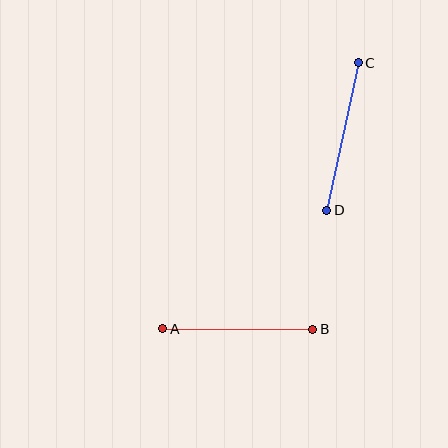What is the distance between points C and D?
The distance is approximately 151 pixels.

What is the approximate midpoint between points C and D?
The midpoint is at approximately (342, 137) pixels.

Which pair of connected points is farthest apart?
Points C and D are farthest apart.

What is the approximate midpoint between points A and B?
The midpoint is at approximately (238, 329) pixels.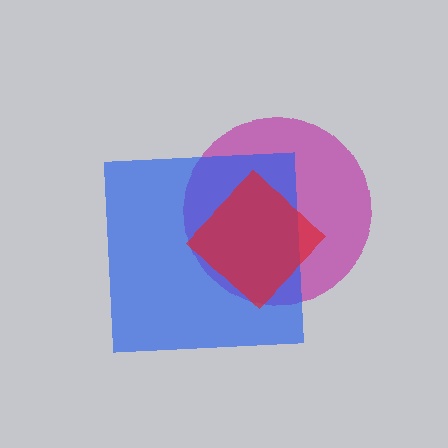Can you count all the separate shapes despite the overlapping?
Yes, there are 3 separate shapes.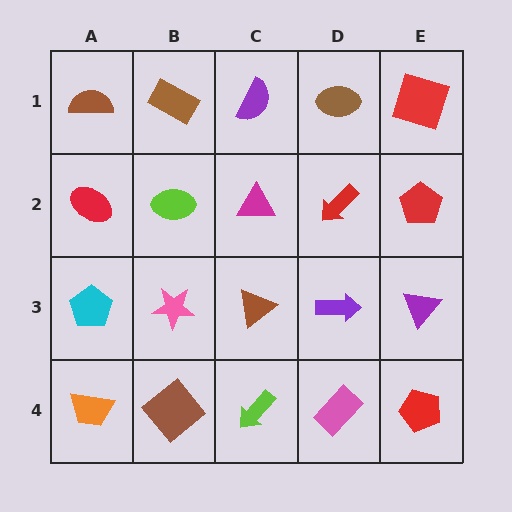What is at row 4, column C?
A lime arrow.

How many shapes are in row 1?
5 shapes.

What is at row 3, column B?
A pink star.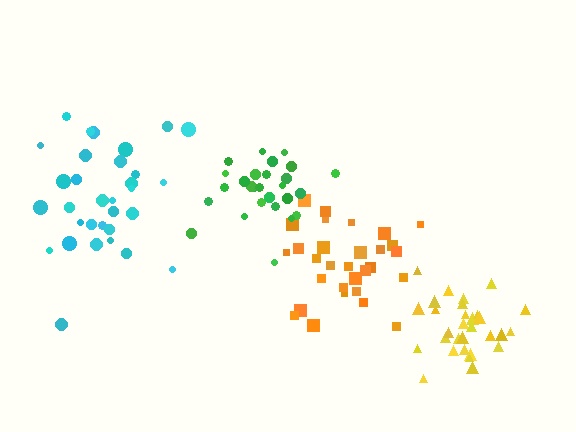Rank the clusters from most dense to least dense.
yellow, green, orange, cyan.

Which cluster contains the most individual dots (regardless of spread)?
Cyan (32).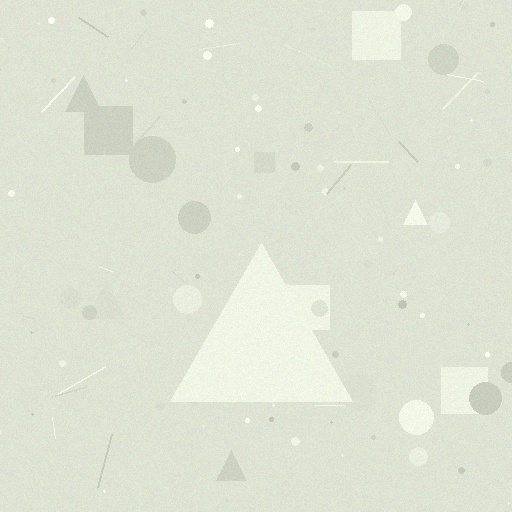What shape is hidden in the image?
A triangle is hidden in the image.